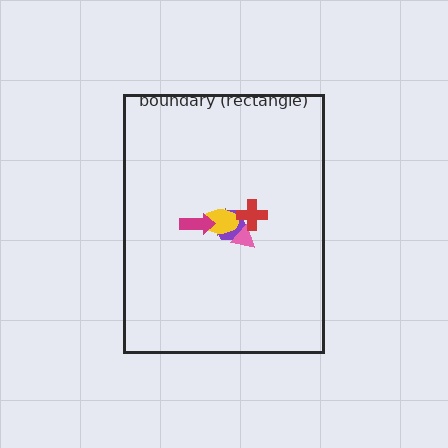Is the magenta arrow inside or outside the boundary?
Inside.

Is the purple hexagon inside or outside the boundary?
Inside.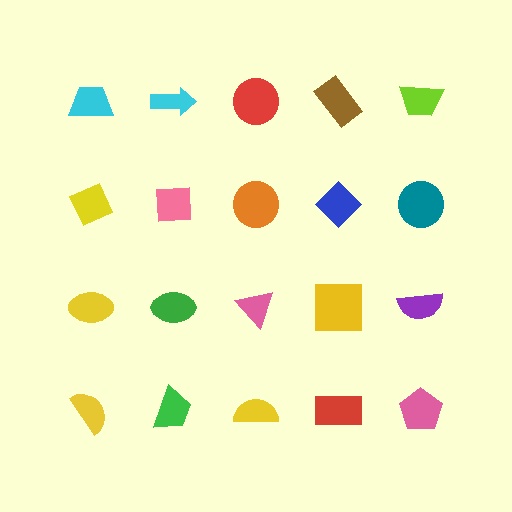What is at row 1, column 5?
A lime trapezoid.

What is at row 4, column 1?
A yellow semicircle.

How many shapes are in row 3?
5 shapes.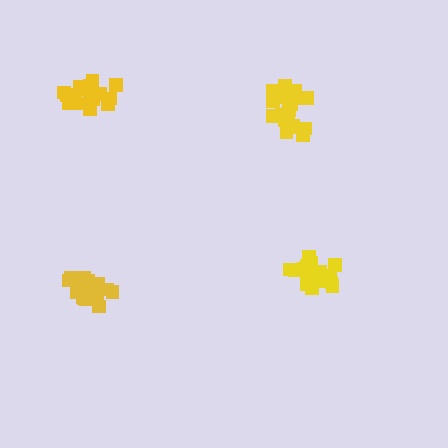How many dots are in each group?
Group 1: 20 dots, Group 2: 18 dots, Group 3: 19 dots, Group 4: 20 dots (77 total).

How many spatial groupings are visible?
There are 4 spatial groupings.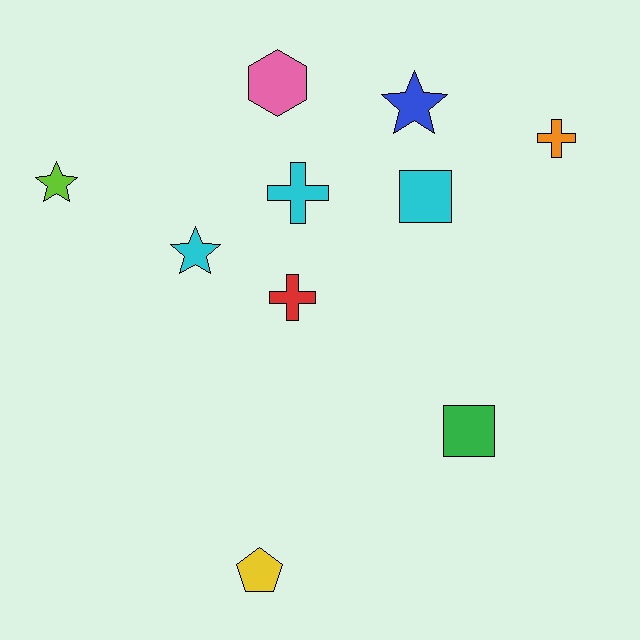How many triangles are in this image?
There are no triangles.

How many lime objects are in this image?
There is 1 lime object.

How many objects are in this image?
There are 10 objects.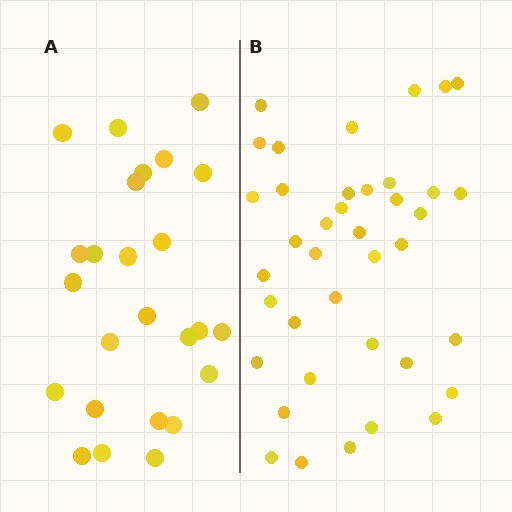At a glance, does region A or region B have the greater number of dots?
Region B (the right region) has more dots.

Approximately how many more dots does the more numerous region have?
Region B has approximately 15 more dots than region A.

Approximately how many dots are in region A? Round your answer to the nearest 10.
About 20 dots. (The exact count is 25, which rounds to 20.)